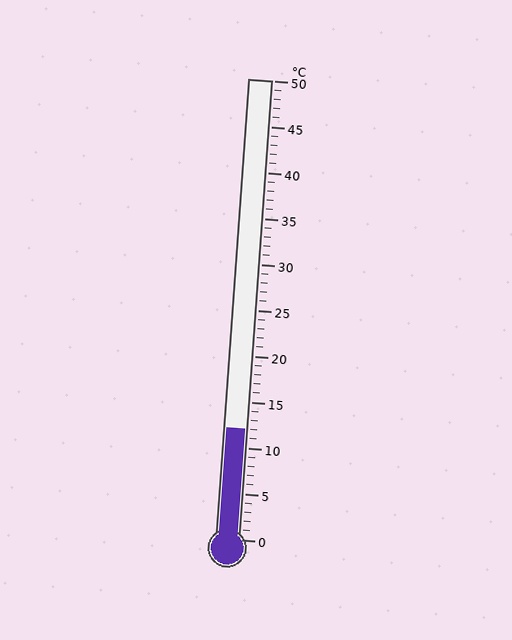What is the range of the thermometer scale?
The thermometer scale ranges from 0°C to 50°C.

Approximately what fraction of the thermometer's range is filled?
The thermometer is filled to approximately 25% of its range.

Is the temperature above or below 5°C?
The temperature is above 5°C.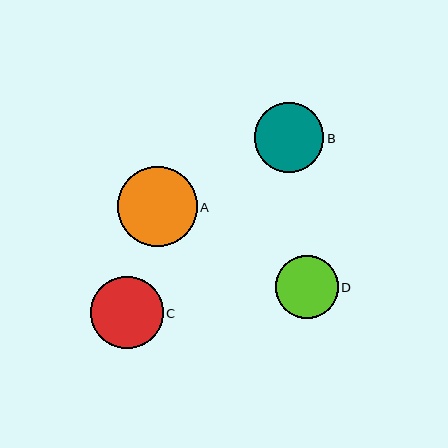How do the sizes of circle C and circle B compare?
Circle C and circle B are approximately the same size.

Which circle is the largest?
Circle A is the largest with a size of approximately 79 pixels.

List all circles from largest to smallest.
From largest to smallest: A, C, B, D.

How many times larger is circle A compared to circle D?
Circle A is approximately 1.3 times the size of circle D.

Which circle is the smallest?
Circle D is the smallest with a size of approximately 63 pixels.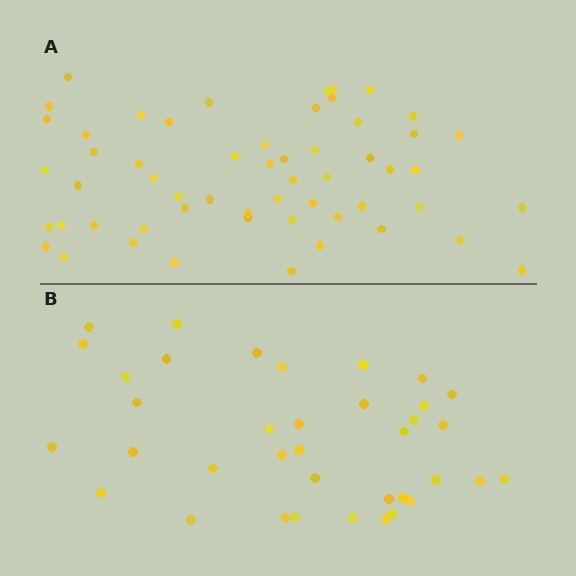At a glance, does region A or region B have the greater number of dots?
Region A (the top region) has more dots.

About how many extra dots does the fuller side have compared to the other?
Region A has approximately 20 more dots than region B.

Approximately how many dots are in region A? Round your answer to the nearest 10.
About 60 dots. (The exact count is 56, which rounds to 60.)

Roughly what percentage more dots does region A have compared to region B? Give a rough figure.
About 50% more.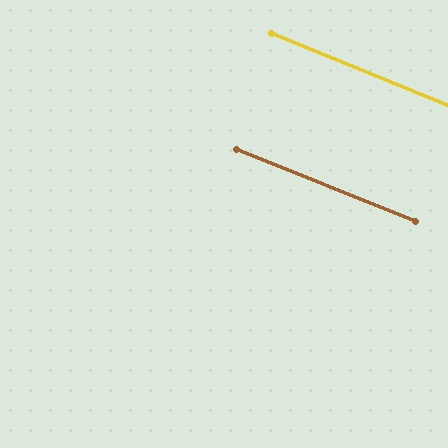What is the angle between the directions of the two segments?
Approximately 1 degree.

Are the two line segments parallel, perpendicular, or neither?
Parallel — their directions differ by only 0.6°.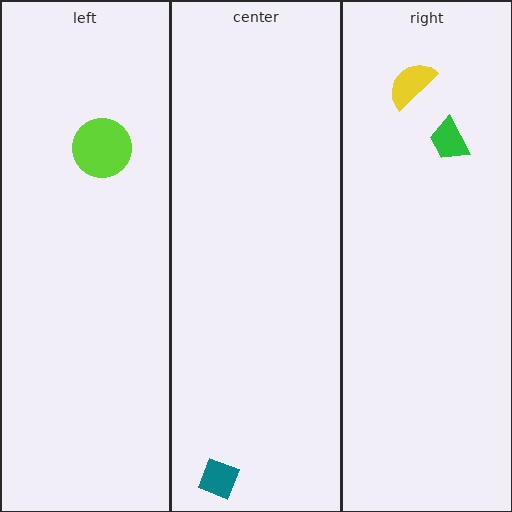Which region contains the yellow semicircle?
The right region.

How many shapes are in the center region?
1.